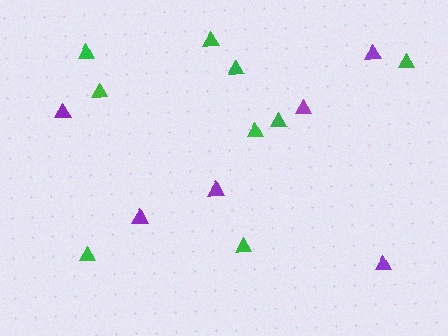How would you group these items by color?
There are 2 groups: one group of green triangles (9) and one group of purple triangles (6).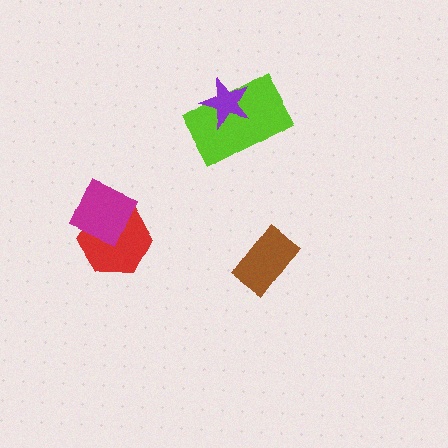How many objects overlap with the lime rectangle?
1 object overlaps with the lime rectangle.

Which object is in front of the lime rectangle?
The purple star is in front of the lime rectangle.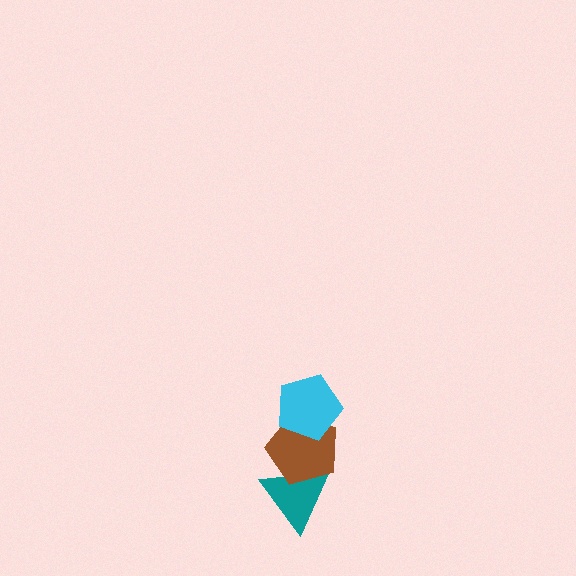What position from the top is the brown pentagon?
The brown pentagon is 2nd from the top.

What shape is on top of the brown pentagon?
The cyan pentagon is on top of the brown pentagon.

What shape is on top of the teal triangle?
The brown pentagon is on top of the teal triangle.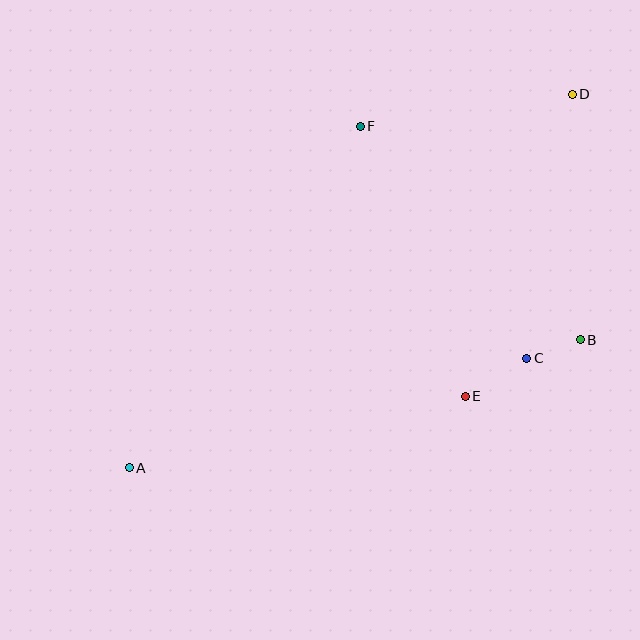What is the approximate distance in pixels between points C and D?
The distance between C and D is approximately 267 pixels.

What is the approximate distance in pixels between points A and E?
The distance between A and E is approximately 343 pixels.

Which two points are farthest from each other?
Points A and D are farthest from each other.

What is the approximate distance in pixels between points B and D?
The distance between B and D is approximately 246 pixels.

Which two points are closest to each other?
Points B and C are closest to each other.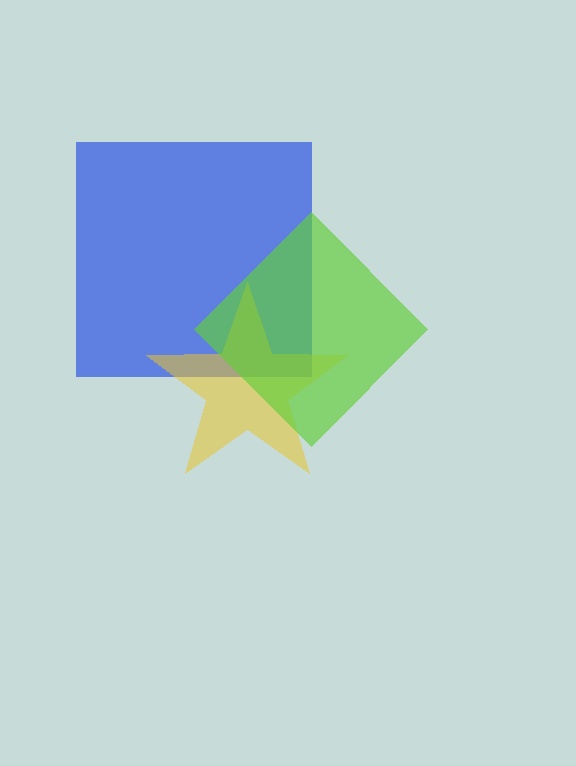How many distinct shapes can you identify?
There are 3 distinct shapes: a blue square, a yellow star, a lime diamond.